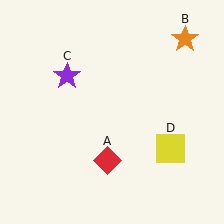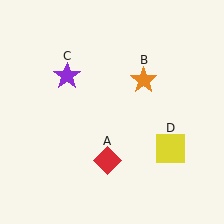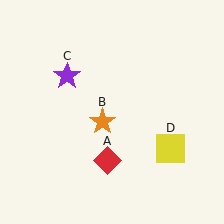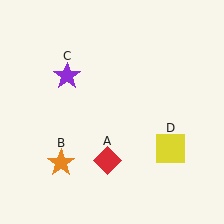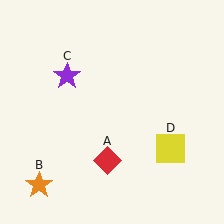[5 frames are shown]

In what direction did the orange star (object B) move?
The orange star (object B) moved down and to the left.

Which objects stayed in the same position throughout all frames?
Red diamond (object A) and purple star (object C) and yellow square (object D) remained stationary.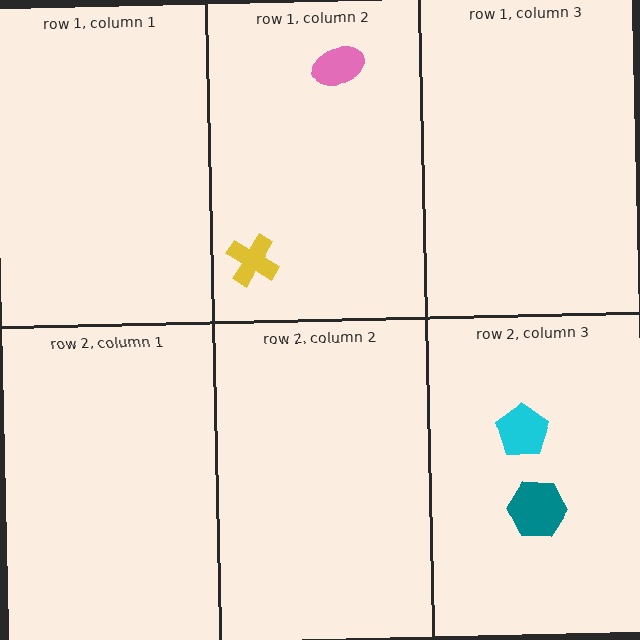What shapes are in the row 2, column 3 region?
The teal hexagon, the cyan pentagon.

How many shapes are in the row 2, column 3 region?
2.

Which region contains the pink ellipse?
The row 1, column 2 region.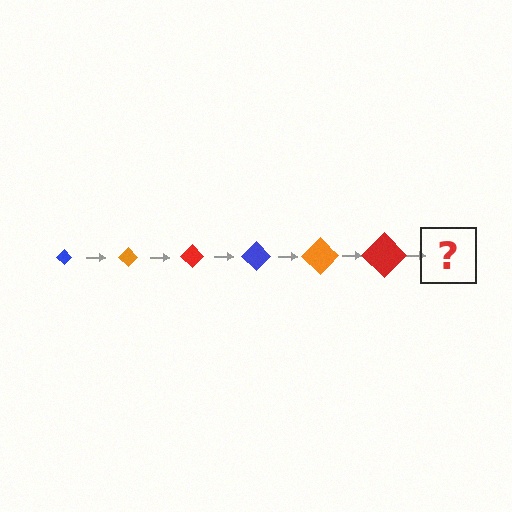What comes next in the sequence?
The next element should be a blue diamond, larger than the previous one.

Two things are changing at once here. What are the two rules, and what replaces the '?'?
The two rules are that the diamond grows larger each step and the color cycles through blue, orange, and red. The '?' should be a blue diamond, larger than the previous one.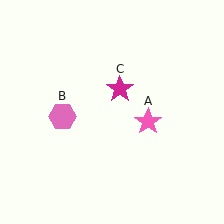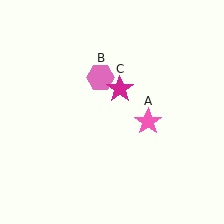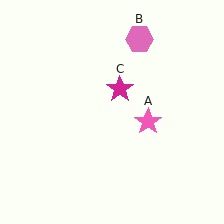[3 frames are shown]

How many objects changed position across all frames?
1 object changed position: pink hexagon (object B).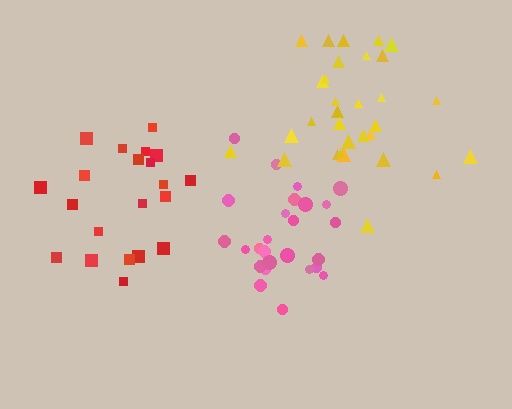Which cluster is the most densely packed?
Pink.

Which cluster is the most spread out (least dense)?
Red.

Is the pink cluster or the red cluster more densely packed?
Pink.